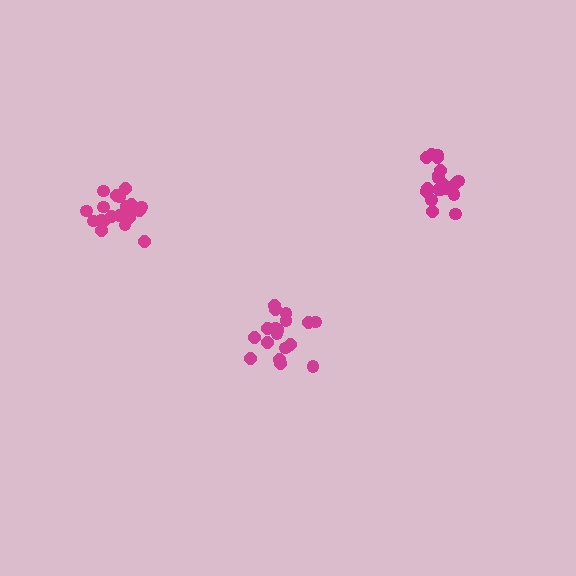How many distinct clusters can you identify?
There are 3 distinct clusters.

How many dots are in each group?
Group 1: 19 dots, Group 2: 19 dots, Group 3: 20 dots (58 total).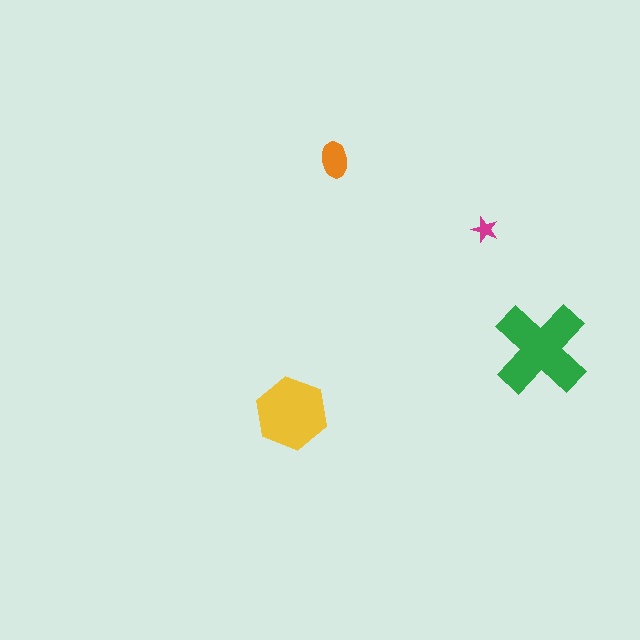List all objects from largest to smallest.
The green cross, the yellow hexagon, the orange ellipse, the magenta star.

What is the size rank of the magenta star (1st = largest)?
4th.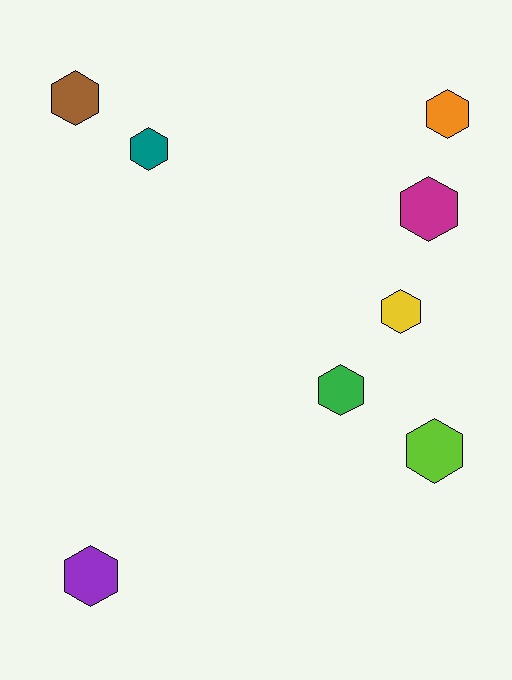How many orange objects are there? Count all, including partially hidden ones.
There is 1 orange object.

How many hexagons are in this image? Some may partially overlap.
There are 8 hexagons.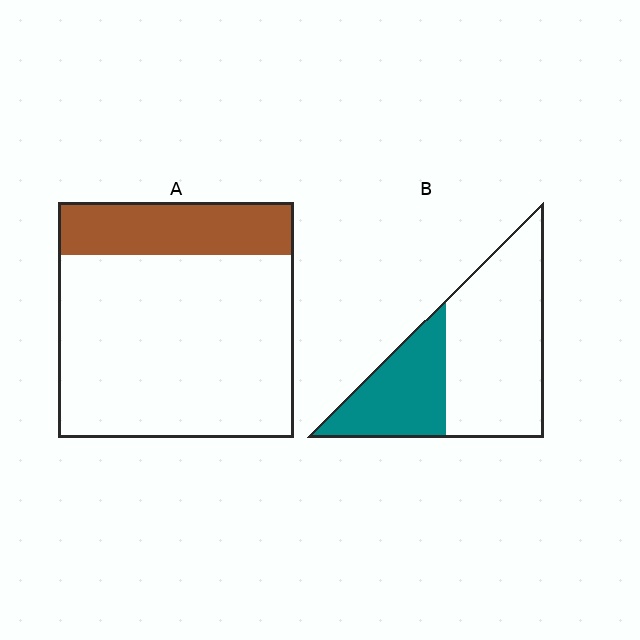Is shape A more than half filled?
No.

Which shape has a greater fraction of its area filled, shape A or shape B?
Shape B.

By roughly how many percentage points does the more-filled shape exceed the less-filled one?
By roughly 10 percentage points (B over A).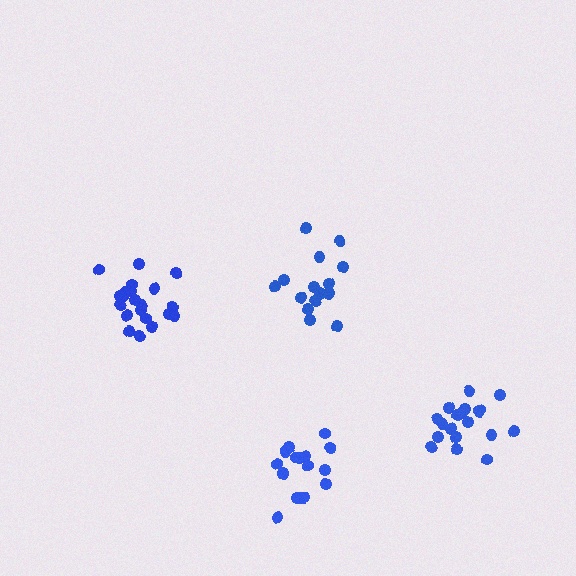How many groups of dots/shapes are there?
There are 4 groups.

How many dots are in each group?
Group 1: 16 dots, Group 2: 21 dots, Group 3: 17 dots, Group 4: 20 dots (74 total).